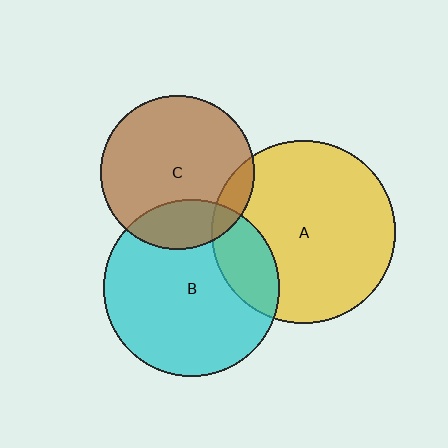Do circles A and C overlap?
Yes.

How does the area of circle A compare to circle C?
Approximately 1.4 times.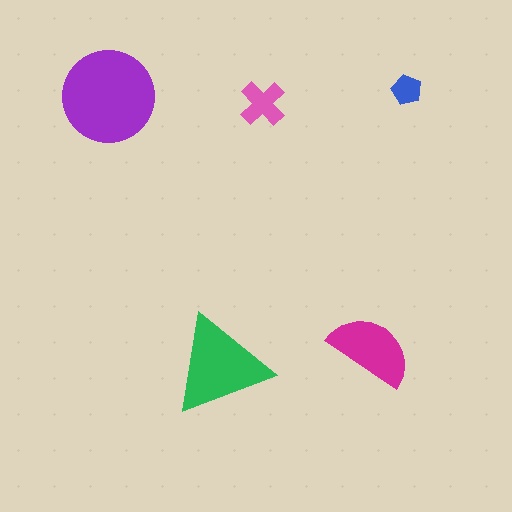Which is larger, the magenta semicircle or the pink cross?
The magenta semicircle.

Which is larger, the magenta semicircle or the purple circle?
The purple circle.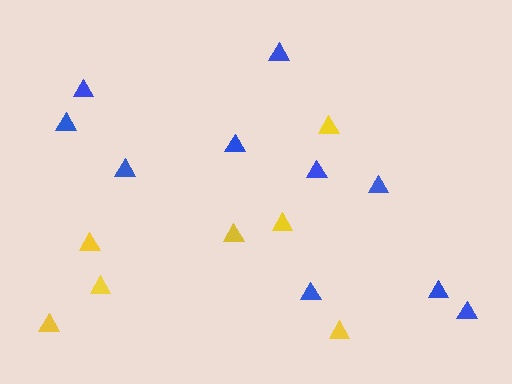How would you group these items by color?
There are 2 groups: one group of blue triangles (10) and one group of yellow triangles (7).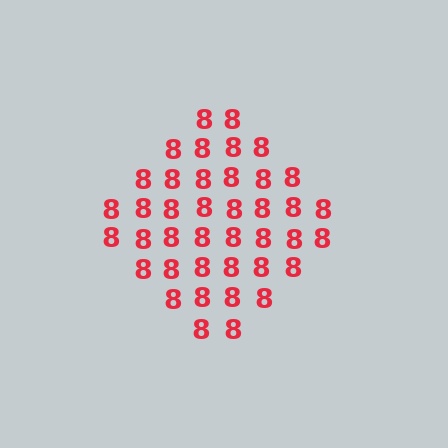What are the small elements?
The small elements are digit 8's.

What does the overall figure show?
The overall figure shows a diamond.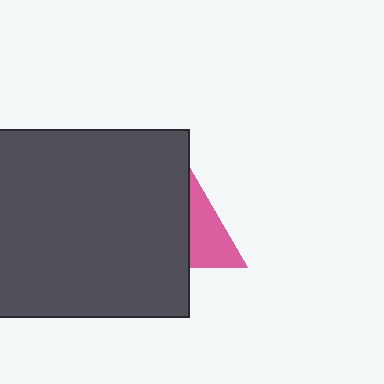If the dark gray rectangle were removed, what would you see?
You would see the complete pink triangle.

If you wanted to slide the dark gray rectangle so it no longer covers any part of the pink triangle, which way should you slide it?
Slide it left — that is the most direct way to separate the two shapes.